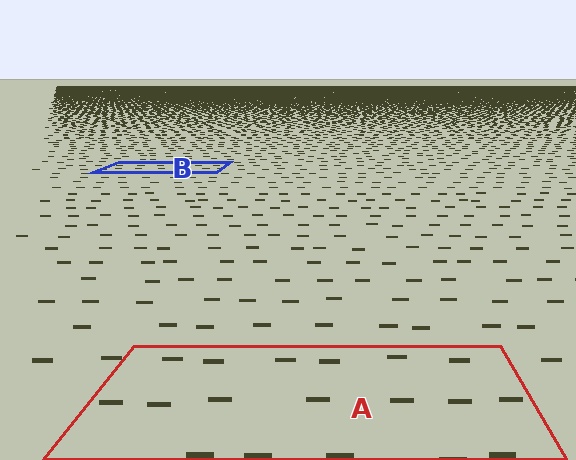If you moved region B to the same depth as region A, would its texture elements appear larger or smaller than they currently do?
They would appear larger. At a closer depth, the same texture elements are projected at a bigger on-screen size.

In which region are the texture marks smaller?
The texture marks are smaller in region B, because it is farther away.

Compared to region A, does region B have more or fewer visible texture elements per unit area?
Region B has more texture elements per unit area — they are packed more densely because it is farther away.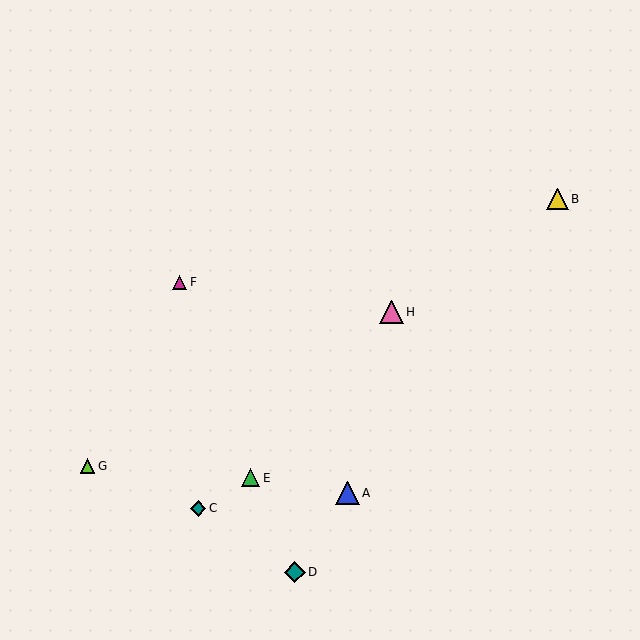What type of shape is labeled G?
Shape G is a lime triangle.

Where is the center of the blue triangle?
The center of the blue triangle is at (347, 493).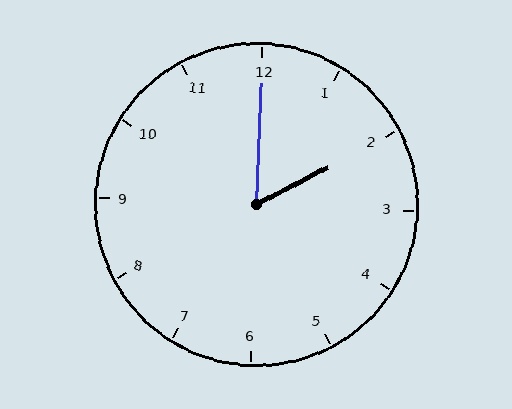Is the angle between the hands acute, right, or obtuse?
It is acute.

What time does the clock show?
2:00.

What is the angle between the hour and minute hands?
Approximately 60 degrees.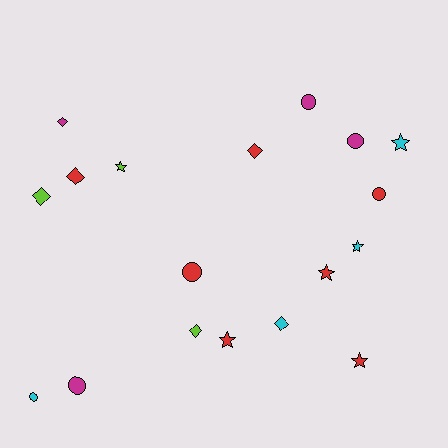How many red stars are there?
There are 3 red stars.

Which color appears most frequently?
Red, with 7 objects.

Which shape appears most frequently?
Star, with 6 objects.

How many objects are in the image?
There are 18 objects.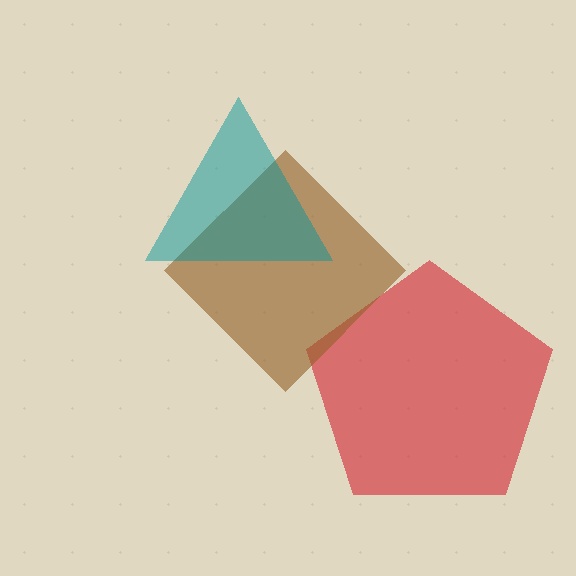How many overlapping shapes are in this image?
There are 3 overlapping shapes in the image.